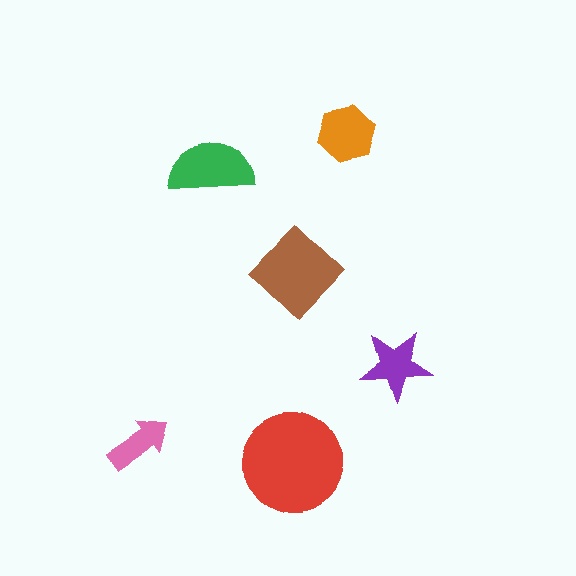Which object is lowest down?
The red circle is bottommost.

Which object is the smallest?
The pink arrow.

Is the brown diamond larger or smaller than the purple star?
Larger.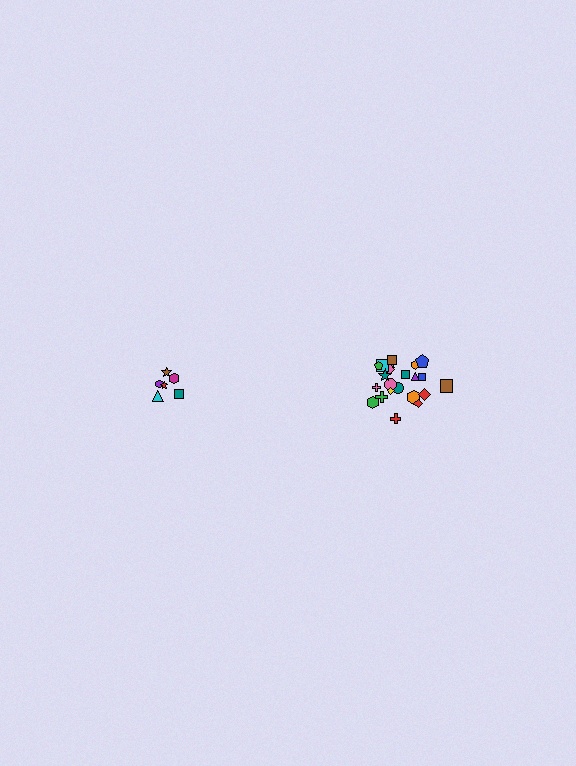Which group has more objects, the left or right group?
The right group.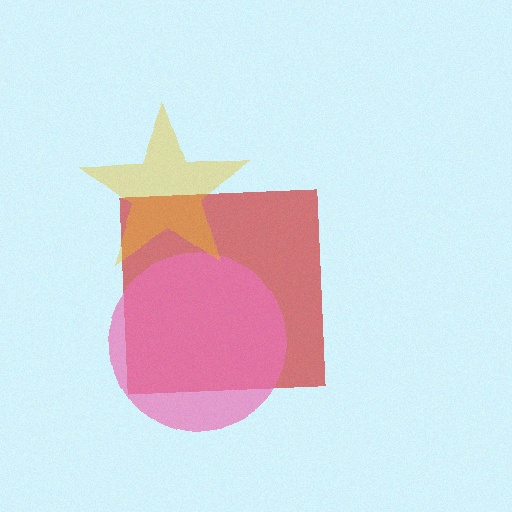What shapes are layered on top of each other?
The layered shapes are: a red square, a pink circle, a yellow star.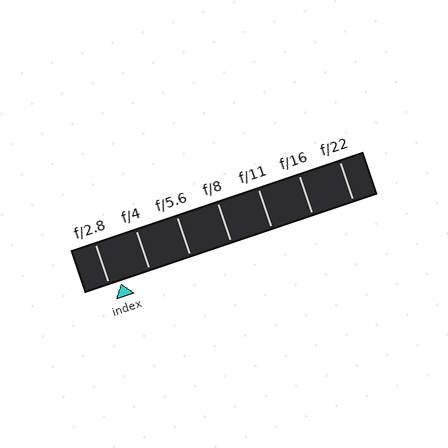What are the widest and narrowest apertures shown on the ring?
The widest aperture shown is f/2.8 and the narrowest is f/22.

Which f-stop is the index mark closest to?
The index mark is closest to f/2.8.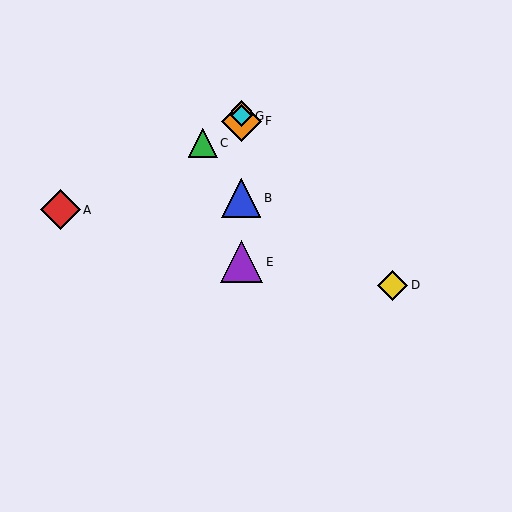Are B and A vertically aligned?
No, B is at x≈241 and A is at x≈60.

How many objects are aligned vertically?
4 objects (B, E, F, G) are aligned vertically.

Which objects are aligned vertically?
Objects B, E, F, G are aligned vertically.